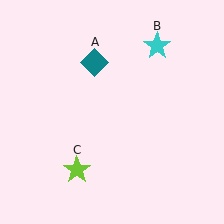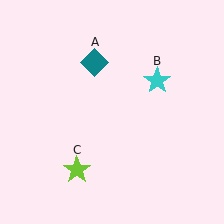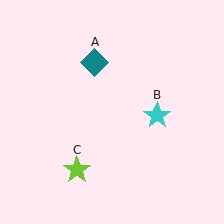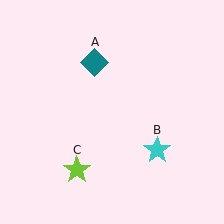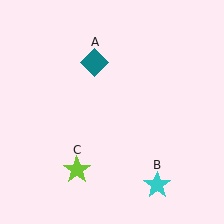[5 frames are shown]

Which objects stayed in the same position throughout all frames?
Teal diamond (object A) and lime star (object C) remained stationary.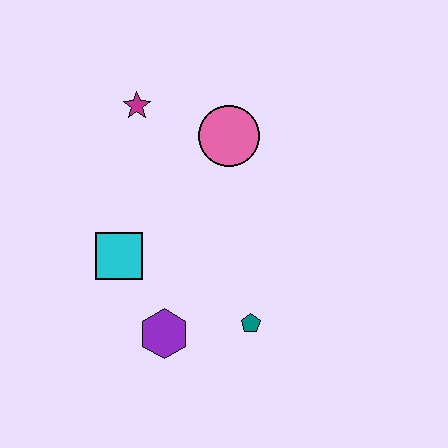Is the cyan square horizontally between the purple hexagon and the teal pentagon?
No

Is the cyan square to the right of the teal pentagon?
No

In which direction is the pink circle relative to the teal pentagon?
The pink circle is above the teal pentagon.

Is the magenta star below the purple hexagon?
No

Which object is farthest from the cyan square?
The pink circle is farthest from the cyan square.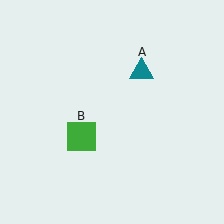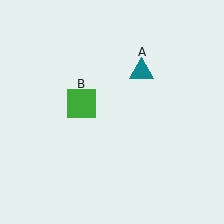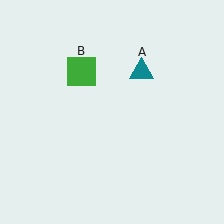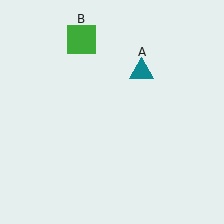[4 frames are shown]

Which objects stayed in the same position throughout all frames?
Teal triangle (object A) remained stationary.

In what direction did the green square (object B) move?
The green square (object B) moved up.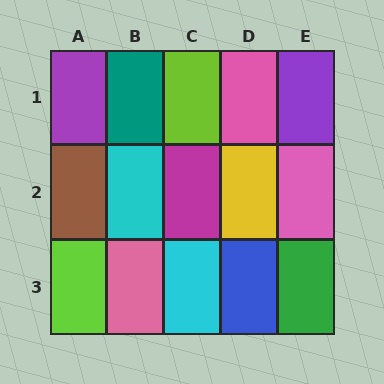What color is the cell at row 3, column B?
Pink.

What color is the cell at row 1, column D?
Pink.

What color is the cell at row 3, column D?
Blue.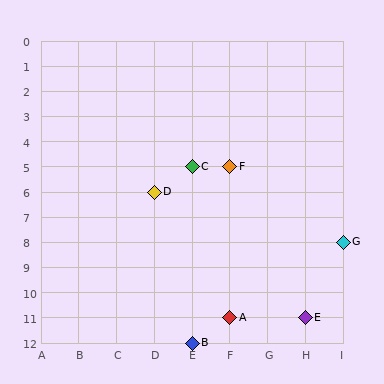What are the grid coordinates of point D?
Point D is at grid coordinates (D, 6).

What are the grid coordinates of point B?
Point B is at grid coordinates (E, 12).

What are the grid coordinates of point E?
Point E is at grid coordinates (H, 11).